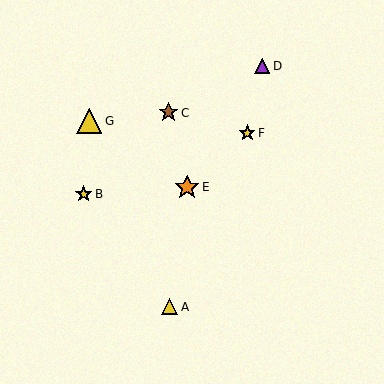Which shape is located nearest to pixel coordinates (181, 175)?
The orange star (labeled E) at (187, 187) is nearest to that location.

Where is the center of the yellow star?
The center of the yellow star is at (84, 194).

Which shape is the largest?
The yellow triangle (labeled G) is the largest.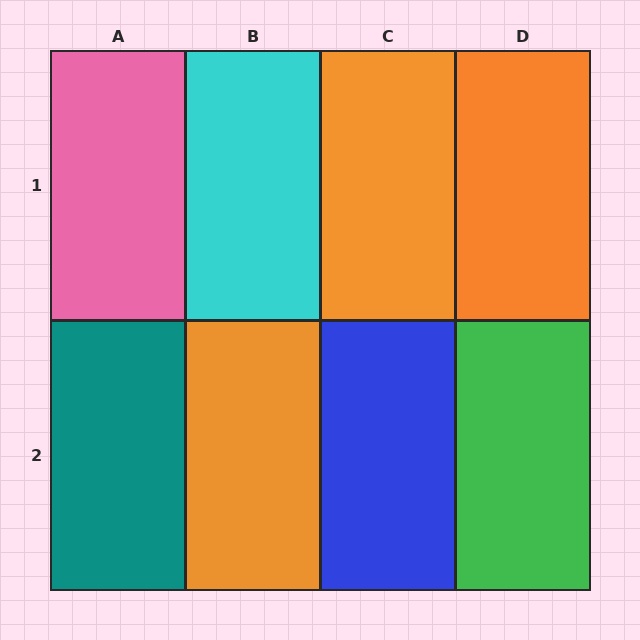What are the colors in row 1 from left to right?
Pink, cyan, orange, orange.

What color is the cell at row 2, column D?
Green.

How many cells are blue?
1 cell is blue.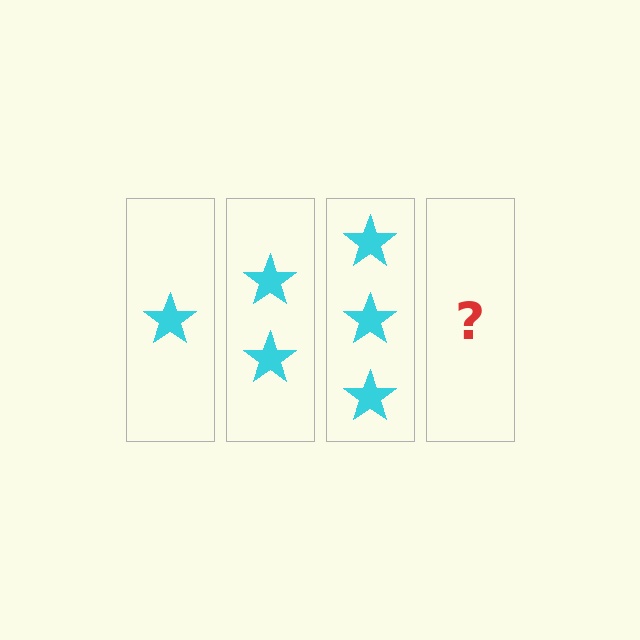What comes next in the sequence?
The next element should be 4 stars.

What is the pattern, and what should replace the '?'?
The pattern is that each step adds one more star. The '?' should be 4 stars.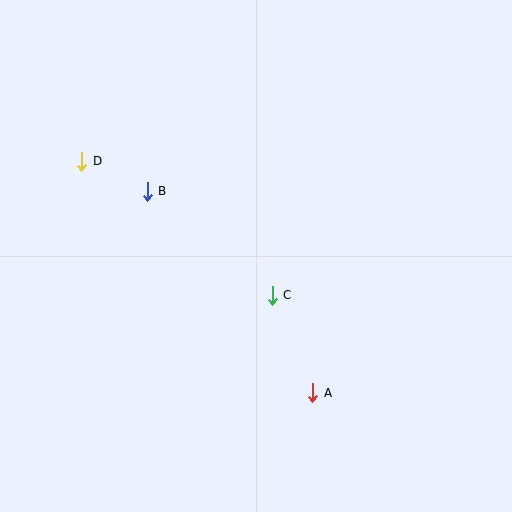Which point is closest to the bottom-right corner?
Point A is closest to the bottom-right corner.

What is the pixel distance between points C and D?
The distance between C and D is 233 pixels.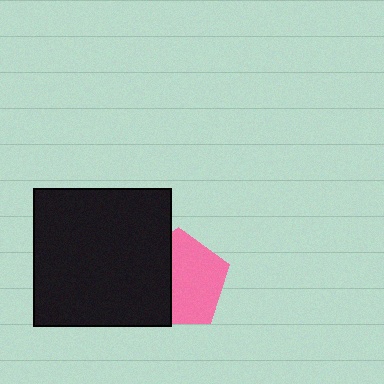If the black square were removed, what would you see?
You would see the complete pink pentagon.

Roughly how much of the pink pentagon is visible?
About half of it is visible (roughly 60%).